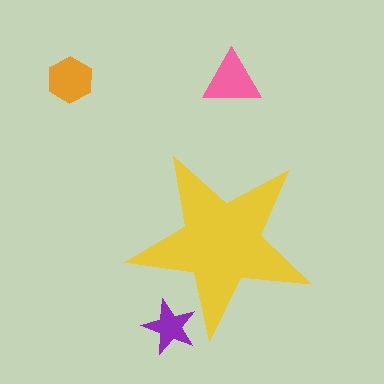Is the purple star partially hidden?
Yes, the purple star is partially hidden behind the yellow star.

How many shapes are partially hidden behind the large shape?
1 shape is partially hidden.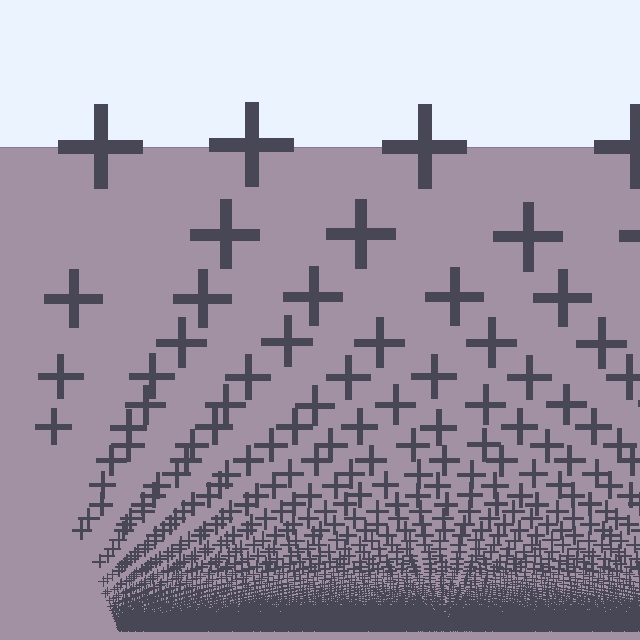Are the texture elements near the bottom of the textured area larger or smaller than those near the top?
Smaller. The gradient is inverted — elements near the bottom are smaller and denser.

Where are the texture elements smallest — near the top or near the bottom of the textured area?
Near the bottom.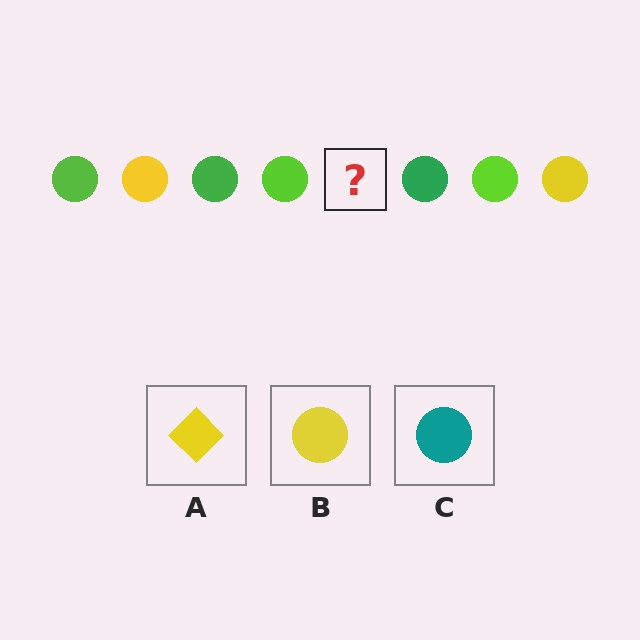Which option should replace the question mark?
Option B.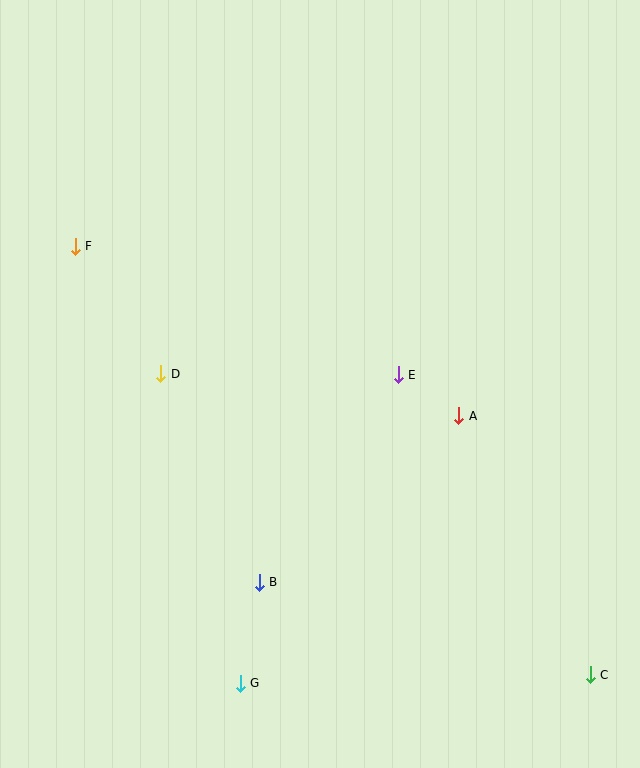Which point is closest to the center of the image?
Point E at (398, 375) is closest to the center.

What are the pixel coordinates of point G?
Point G is at (240, 683).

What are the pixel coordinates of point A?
Point A is at (459, 416).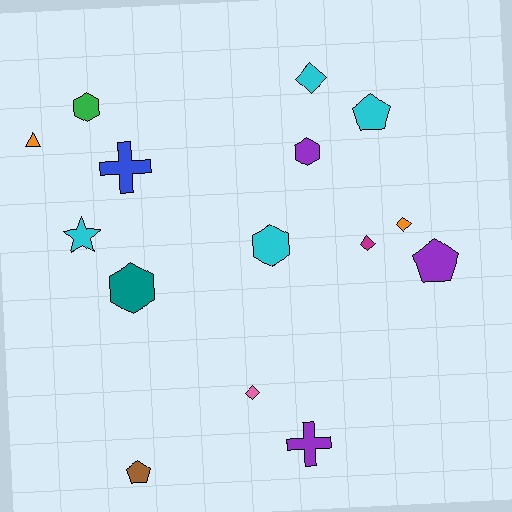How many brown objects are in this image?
There is 1 brown object.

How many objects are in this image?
There are 15 objects.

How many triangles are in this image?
There is 1 triangle.